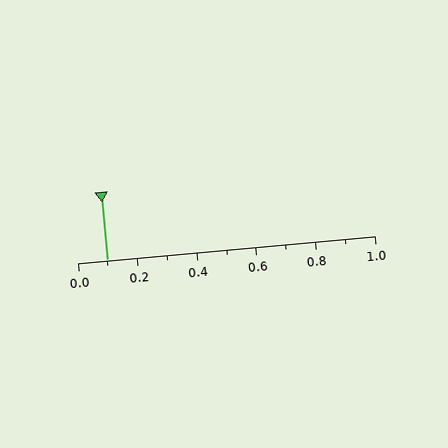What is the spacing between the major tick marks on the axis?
The major ticks are spaced 0.2 apart.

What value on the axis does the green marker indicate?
The marker indicates approximately 0.1.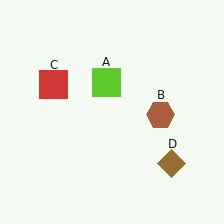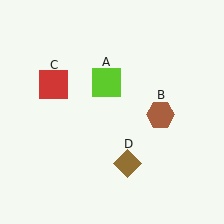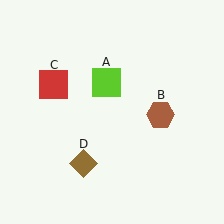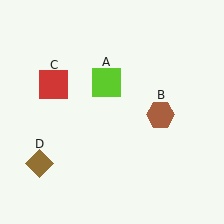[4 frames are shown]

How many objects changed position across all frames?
1 object changed position: brown diamond (object D).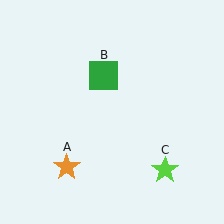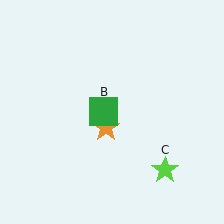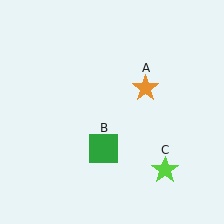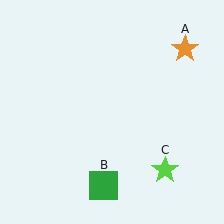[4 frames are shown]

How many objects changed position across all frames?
2 objects changed position: orange star (object A), green square (object B).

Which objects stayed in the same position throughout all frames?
Lime star (object C) remained stationary.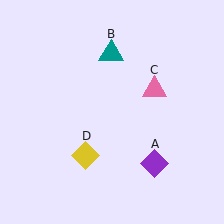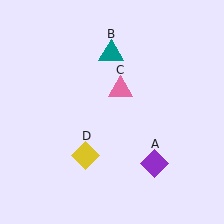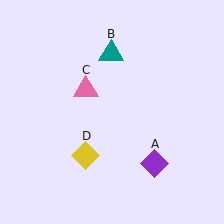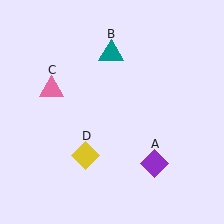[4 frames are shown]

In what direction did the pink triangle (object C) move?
The pink triangle (object C) moved left.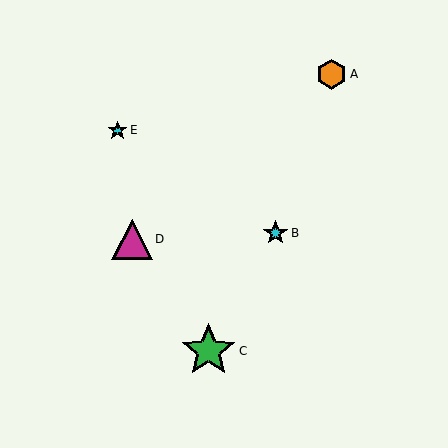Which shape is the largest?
The green star (labeled C) is the largest.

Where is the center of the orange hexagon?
The center of the orange hexagon is at (332, 74).